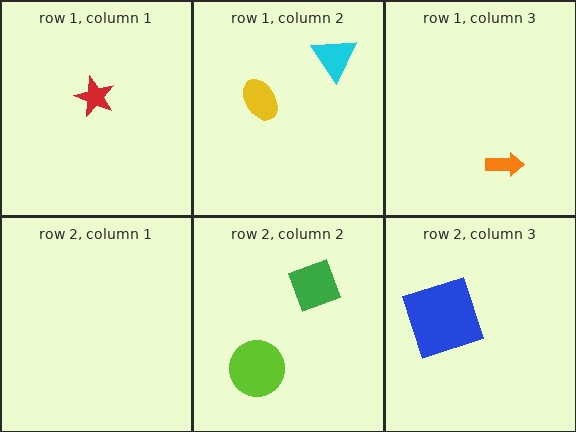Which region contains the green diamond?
The row 2, column 2 region.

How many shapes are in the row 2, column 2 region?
2.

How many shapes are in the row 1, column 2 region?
2.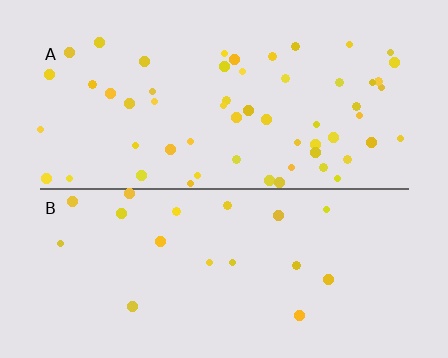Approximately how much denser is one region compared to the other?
Approximately 3.1× — region A over region B.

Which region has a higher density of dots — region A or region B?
A (the top).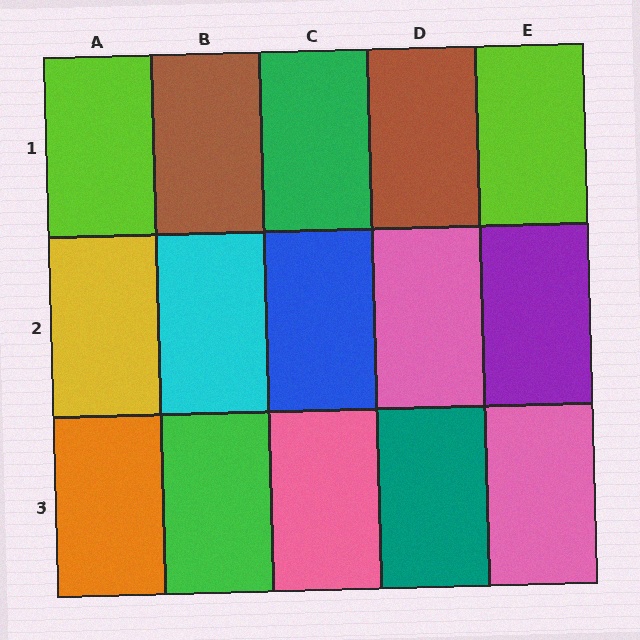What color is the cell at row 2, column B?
Cyan.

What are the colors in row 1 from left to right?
Lime, brown, green, brown, lime.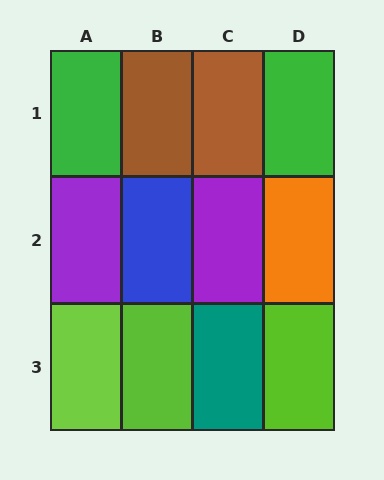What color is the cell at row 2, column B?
Blue.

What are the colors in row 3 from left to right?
Lime, lime, teal, lime.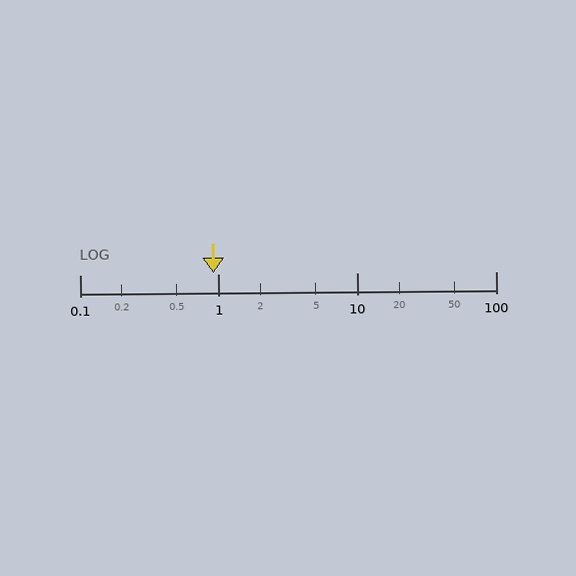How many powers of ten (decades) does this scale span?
The scale spans 3 decades, from 0.1 to 100.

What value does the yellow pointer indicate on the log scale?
The pointer indicates approximately 0.92.